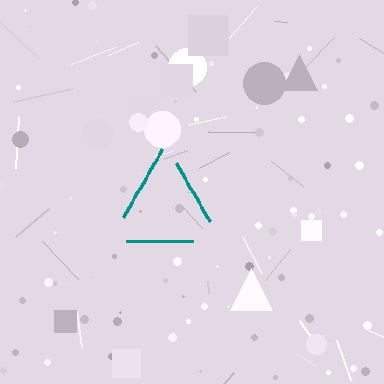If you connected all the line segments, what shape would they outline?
They would outline a triangle.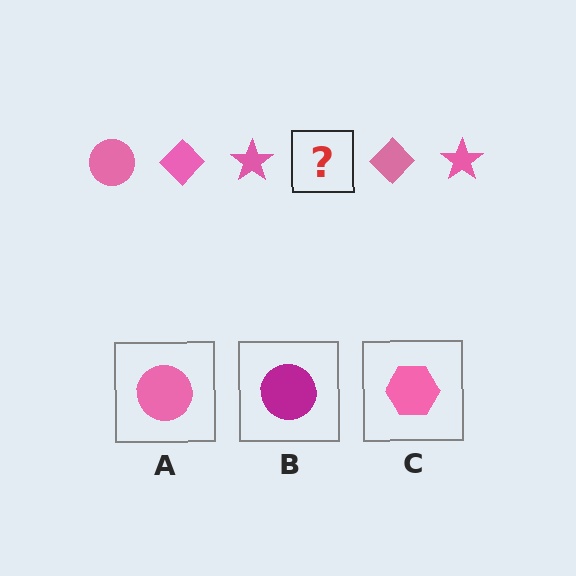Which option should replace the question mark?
Option A.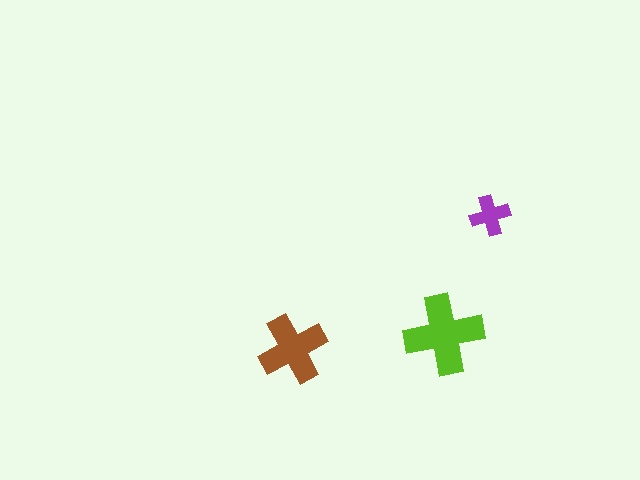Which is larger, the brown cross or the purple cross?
The brown one.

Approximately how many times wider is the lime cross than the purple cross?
About 2 times wider.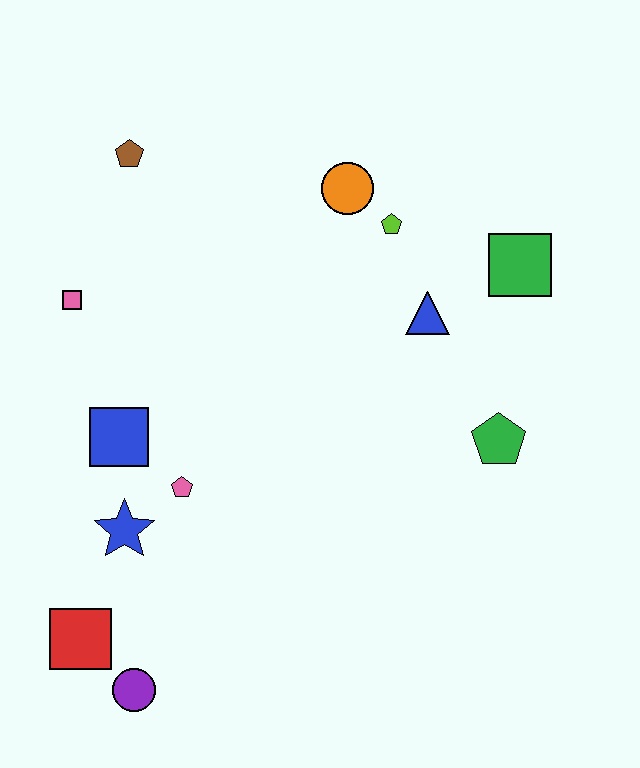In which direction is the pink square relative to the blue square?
The pink square is above the blue square.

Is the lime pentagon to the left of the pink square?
No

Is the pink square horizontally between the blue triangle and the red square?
No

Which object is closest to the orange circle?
The lime pentagon is closest to the orange circle.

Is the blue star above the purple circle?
Yes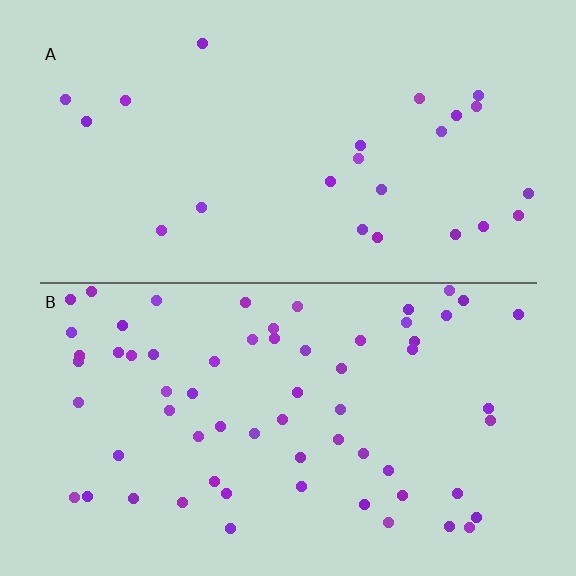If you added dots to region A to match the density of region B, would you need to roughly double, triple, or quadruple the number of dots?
Approximately triple.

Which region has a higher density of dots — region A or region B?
B (the bottom).